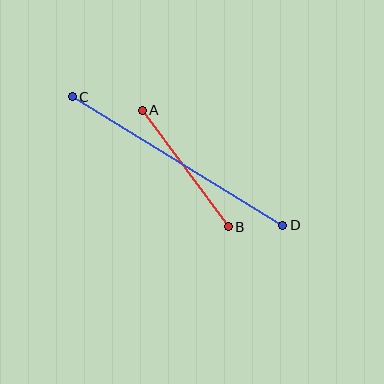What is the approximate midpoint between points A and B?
The midpoint is at approximately (185, 169) pixels.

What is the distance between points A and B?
The distance is approximately 145 pixels.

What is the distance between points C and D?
The distance is approximately 247 pixels.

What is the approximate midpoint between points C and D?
The midpoint is at approximately (177, 161) pixels.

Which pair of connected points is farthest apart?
Points C and D are farthest apart.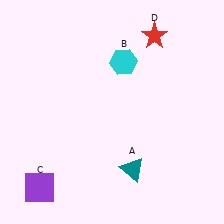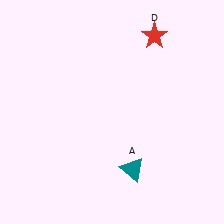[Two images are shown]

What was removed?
The purple square (C), the cyan hexagon (B) were removed in Image 2.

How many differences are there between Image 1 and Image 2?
There are 2 differences between the two images.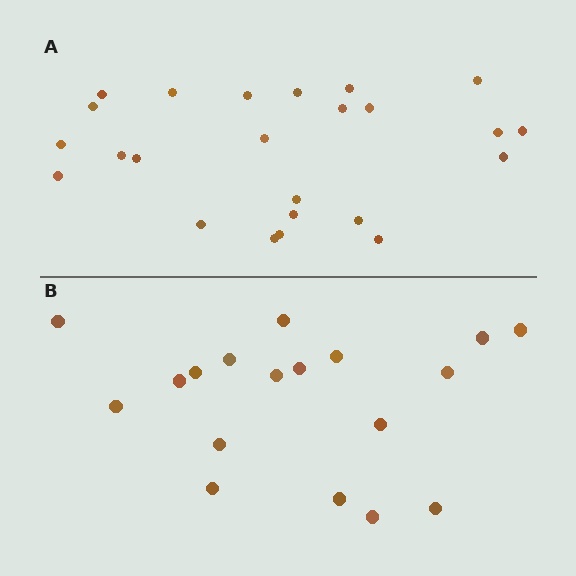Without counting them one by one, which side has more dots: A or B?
Region A (the top region) has more dots.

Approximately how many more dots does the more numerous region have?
Region A has about 6 more dots than region B.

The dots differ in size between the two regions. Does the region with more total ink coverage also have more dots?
No. Region B has more total ink coverage because its dots are larger, but region A actually contains more individual dots. Total area can be misleading — the number of items is what matters here.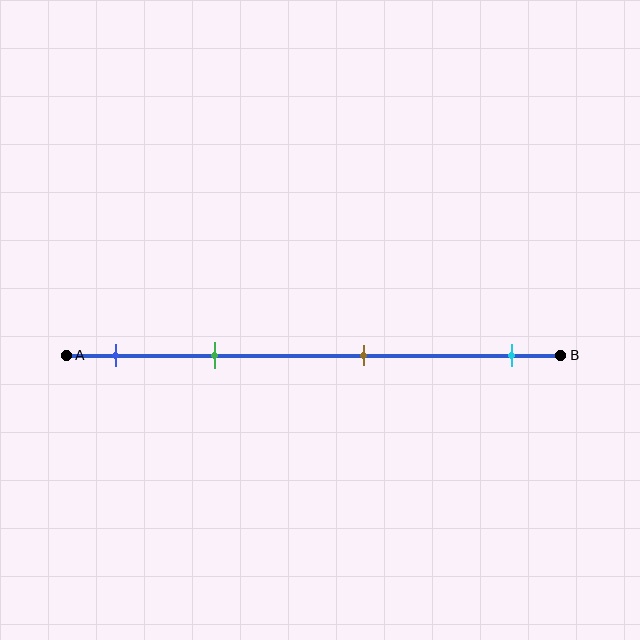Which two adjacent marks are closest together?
The blue and green marks are the closest adjacent pair.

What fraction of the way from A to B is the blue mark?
The blue mark is approximately 10% (0.1) of the way from A to B.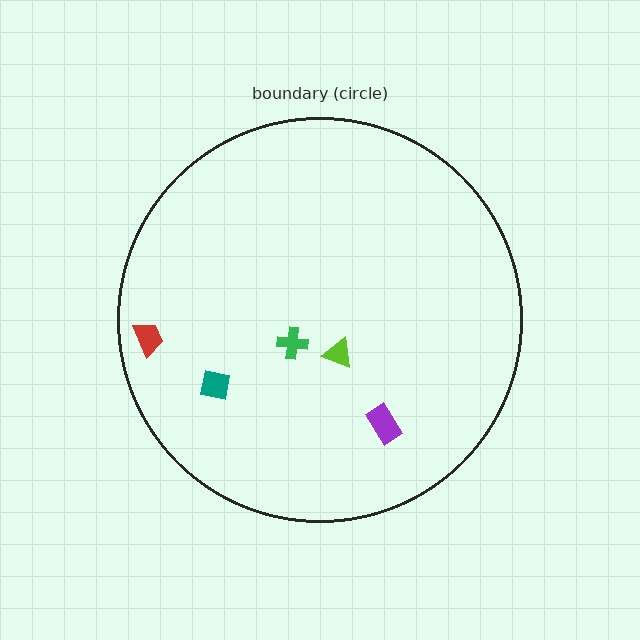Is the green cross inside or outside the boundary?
Inside.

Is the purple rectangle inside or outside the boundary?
Inside.